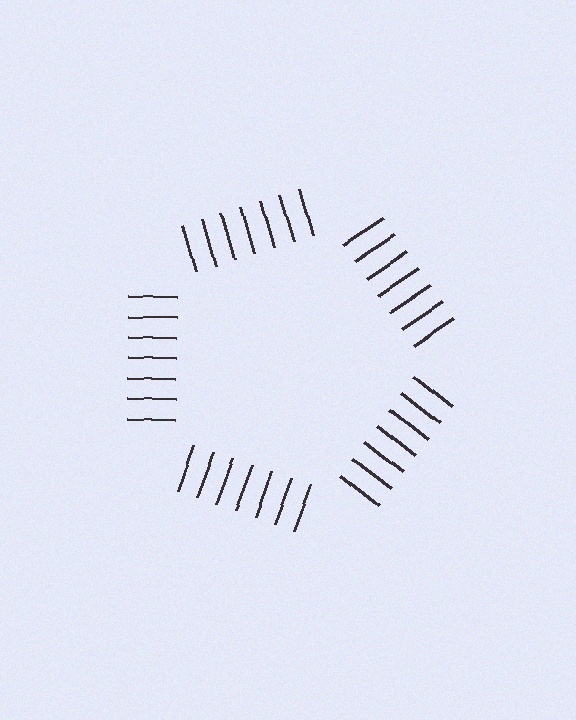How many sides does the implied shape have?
5 sides — the line-ends trace a pentagon.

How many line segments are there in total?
35 — 7 along each of the 5 edges.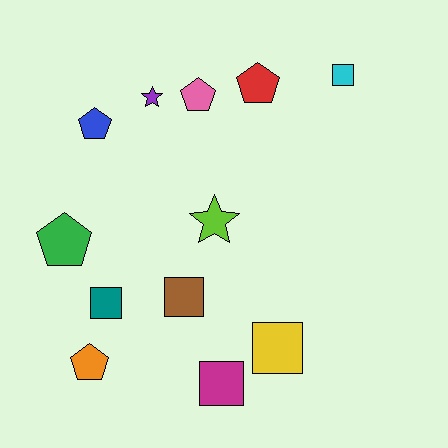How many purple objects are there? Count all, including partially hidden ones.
There is 1 purple object.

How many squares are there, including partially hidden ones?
There are 5 squares.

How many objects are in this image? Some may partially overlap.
There are 12 objects.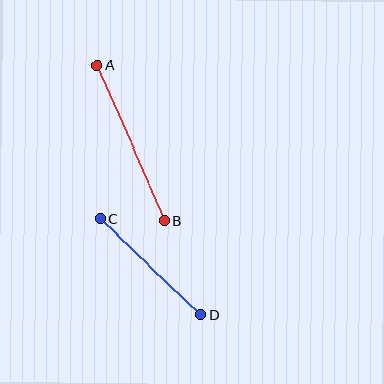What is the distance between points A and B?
The distance is approximately 169 pixels.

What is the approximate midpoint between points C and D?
The midpoint is at approximately (150, 267) pixels.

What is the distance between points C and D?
The distance is approximately 139 pixels.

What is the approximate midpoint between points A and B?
The midpoint is at approximately (130, 143) pixels.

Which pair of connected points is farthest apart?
Points A and B are farthest apart.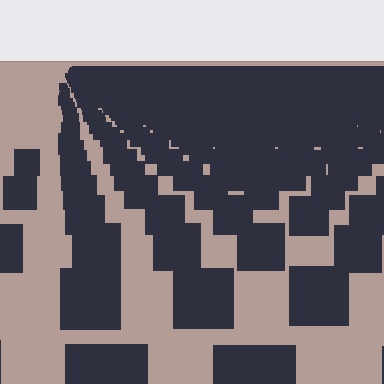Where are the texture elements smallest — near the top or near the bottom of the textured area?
Near the top.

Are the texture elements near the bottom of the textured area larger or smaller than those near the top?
Larger. Near the bottom, elements are closer to the viewer and appear at a bigger on-screen size.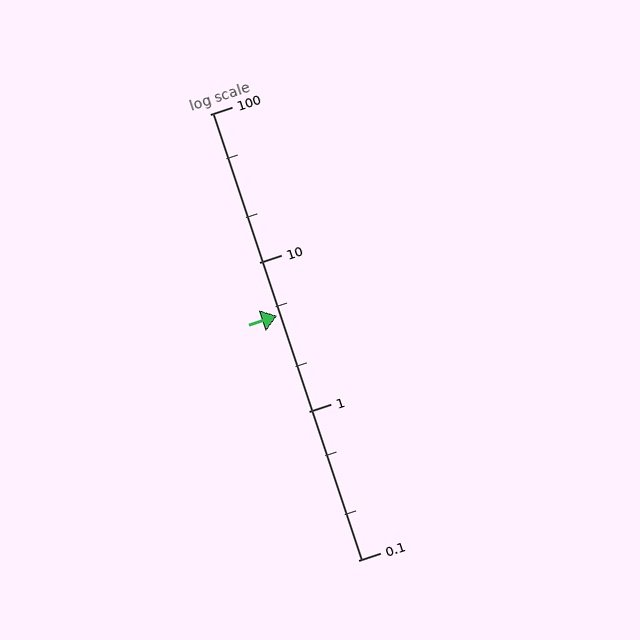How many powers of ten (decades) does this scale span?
The scale spans 3 decades, from 0.1 to 100.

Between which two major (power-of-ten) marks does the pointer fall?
The pointer is between 1 and 10.